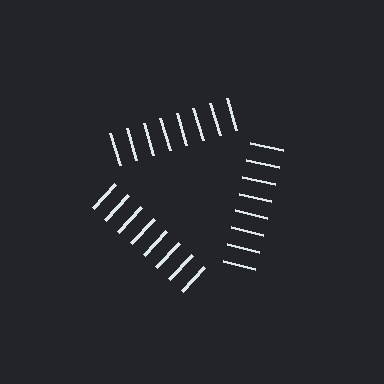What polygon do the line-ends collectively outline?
An illusory triangle — the line segments terminate on its edges but no continuous stroke is drawn.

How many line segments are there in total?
24 — 8 along each of the 3 edges.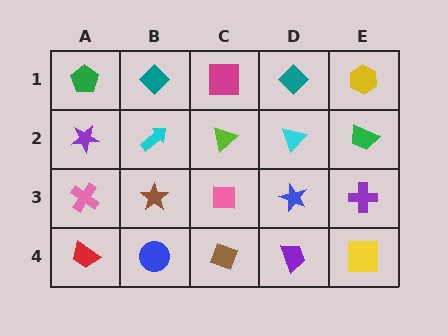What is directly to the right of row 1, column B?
A magenta square.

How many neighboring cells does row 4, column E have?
2.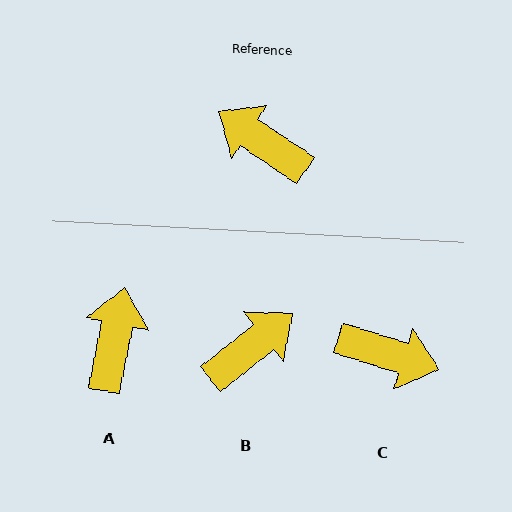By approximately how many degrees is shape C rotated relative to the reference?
Approximately 163 degrees clockwise.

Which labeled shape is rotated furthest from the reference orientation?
C, about 163 degrees away.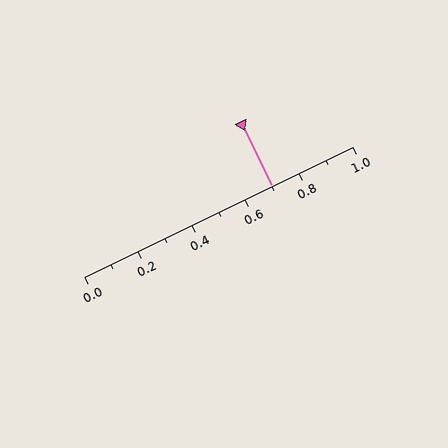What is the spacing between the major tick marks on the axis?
The major ticks are spaced 0.2 apart.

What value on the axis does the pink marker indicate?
The marker indicates approximately 0.7.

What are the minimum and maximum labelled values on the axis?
The axis runs from 0.0 to 1.0.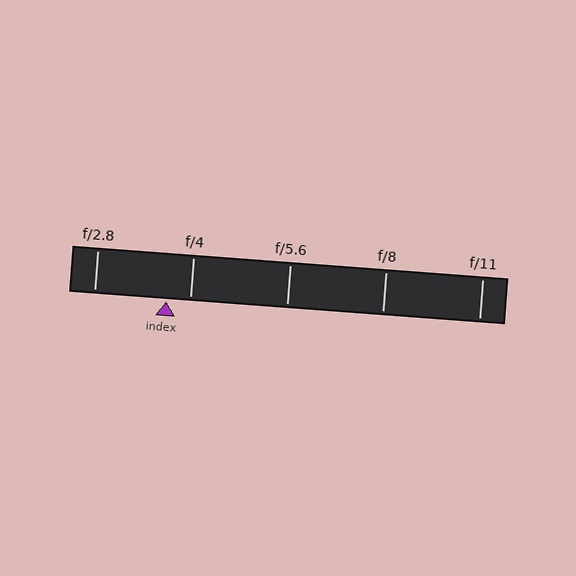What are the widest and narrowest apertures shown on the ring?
The widest aperture shown is f/2.8 and the narrowest is f/11.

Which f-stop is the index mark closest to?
The index mark is closest to f/4.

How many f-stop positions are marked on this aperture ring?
There are 5 f-stop positions marked.